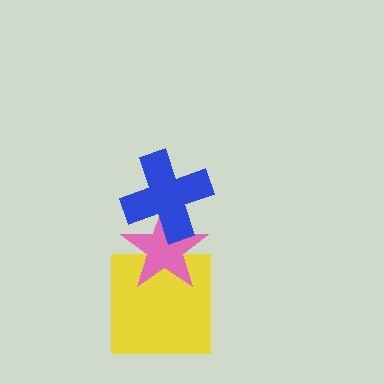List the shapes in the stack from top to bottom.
From top to bottom: the blue cross, the pink star, the yellow square.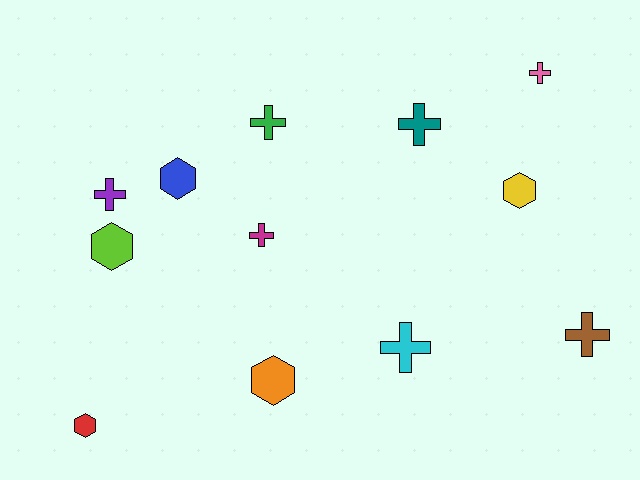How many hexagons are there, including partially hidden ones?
There are 5 hexagons.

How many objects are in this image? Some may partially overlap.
There are 12 objects.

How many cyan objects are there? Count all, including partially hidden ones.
There is 1 cyan object.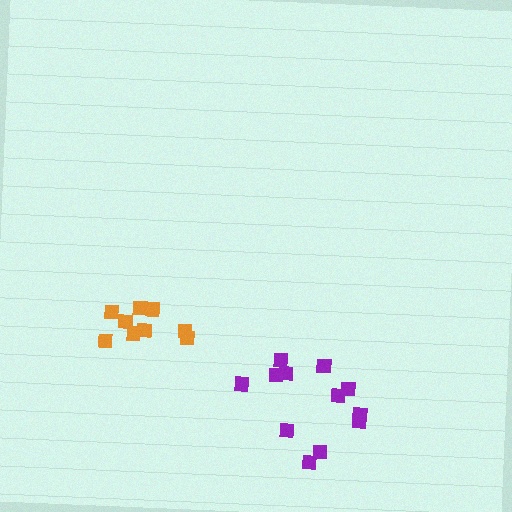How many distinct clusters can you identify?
There are 2 distinct clusters.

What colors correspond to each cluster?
The clusters are colored: orange, purple.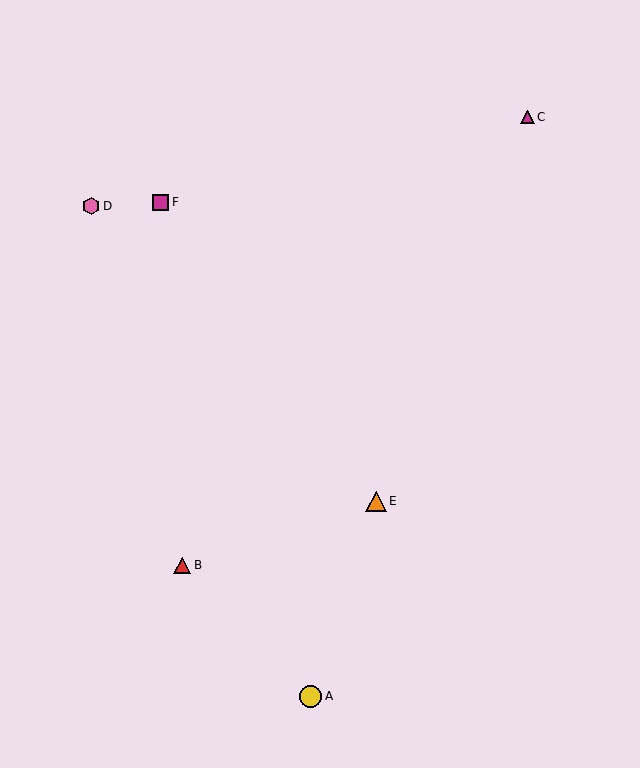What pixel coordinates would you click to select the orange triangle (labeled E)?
Click at (376, 501) to select the orange triangle E.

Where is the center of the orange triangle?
The center of the orange triangle is at (376, 501).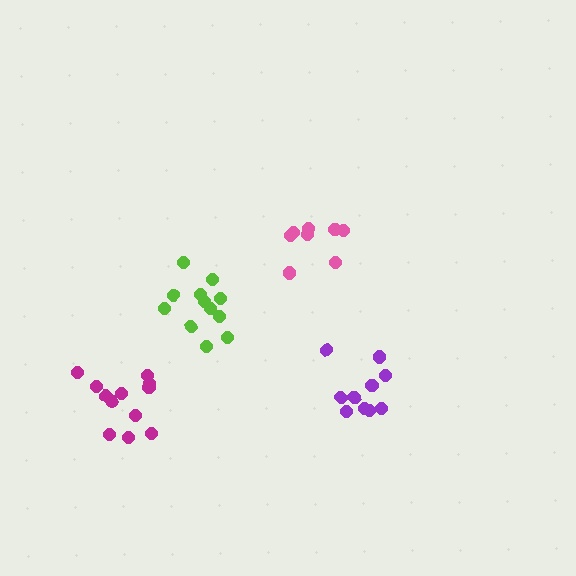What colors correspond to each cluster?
The clusters are colored: pink, purple, lime, magenta.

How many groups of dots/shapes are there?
There are 4 groups.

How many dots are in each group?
Group 1: 8 dots, Group 2: 11 dots, Group 3: 12 dots, Group 4: 12 dots (43 total).